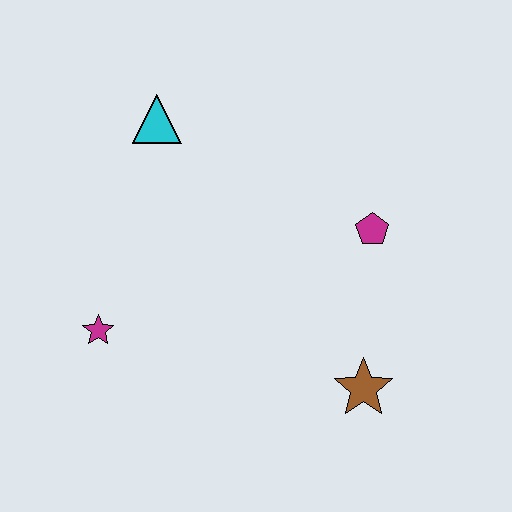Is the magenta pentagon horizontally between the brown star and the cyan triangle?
No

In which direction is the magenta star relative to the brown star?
The magenta star is to the left of the brown star.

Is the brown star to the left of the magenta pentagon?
Yes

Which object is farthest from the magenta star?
The magenta pentagon is farthest from the magenta star.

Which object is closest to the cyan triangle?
The magenta star is closest to the cyan triangle.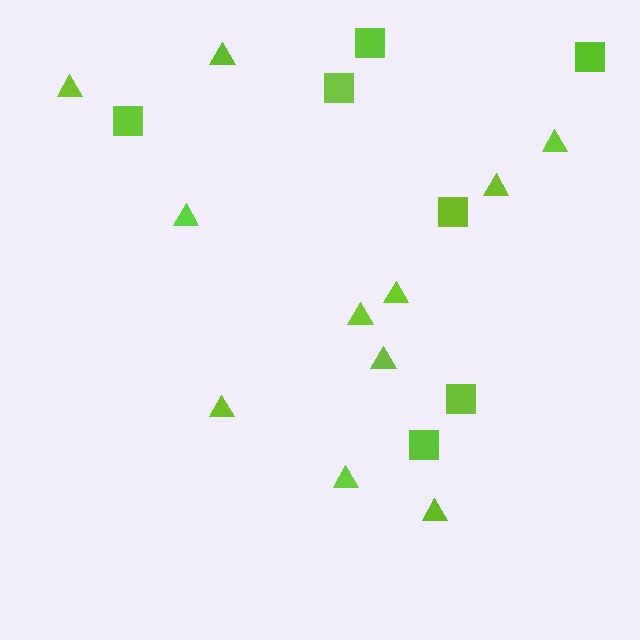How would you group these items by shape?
There are 2 groups: one group of squares (7) and one group of triangles (11).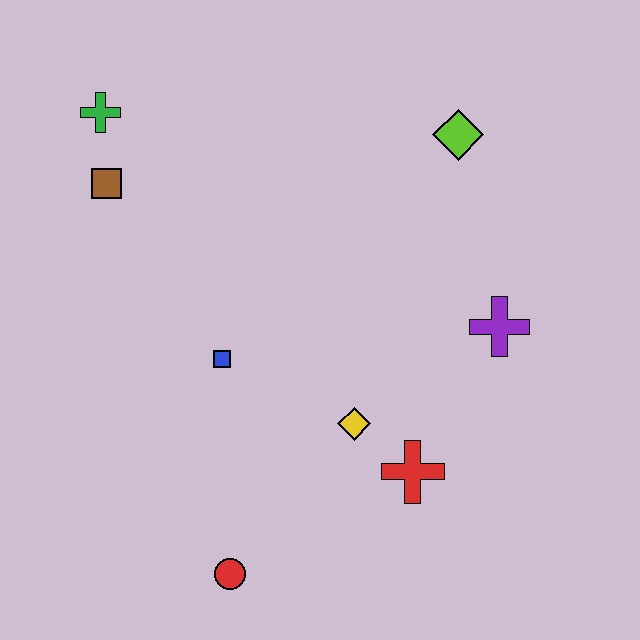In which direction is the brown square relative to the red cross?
The brown square is to the left of the red cross.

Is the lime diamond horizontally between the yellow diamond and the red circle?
No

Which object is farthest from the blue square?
The lime diamond is farthest from the blue square.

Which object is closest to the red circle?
The yellow diamond is closest to the red circle.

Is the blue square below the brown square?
Yes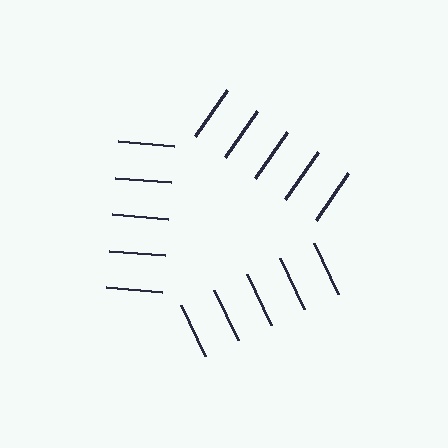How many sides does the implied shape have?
3 sides — the line-ends trace a triangle.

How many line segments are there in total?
15 — 5 along each of the 3 edges.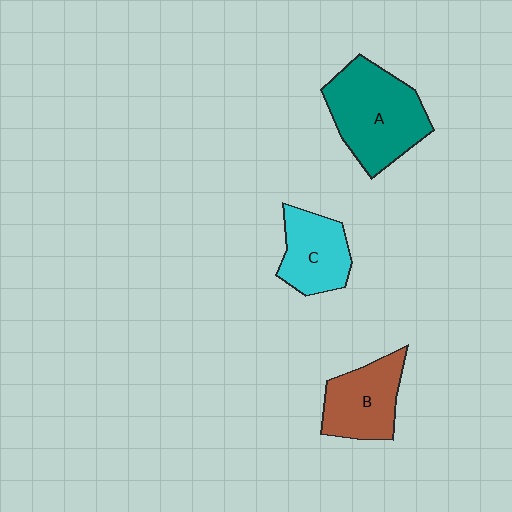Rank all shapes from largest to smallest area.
From largest to smallest: A (teal), B (brown), C (cyan).